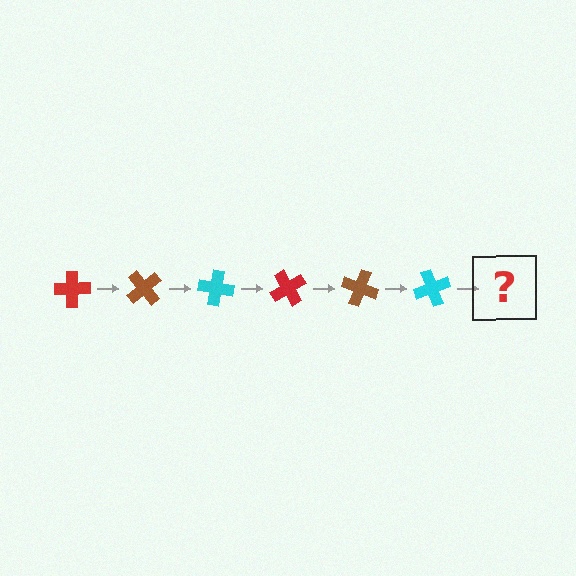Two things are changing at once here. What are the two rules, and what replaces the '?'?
The two rules are that it rotates 50 degrees each step and the color cycles through red, brown, and cyan. The '?' should be a red cross, rotated 300 degrees from the start.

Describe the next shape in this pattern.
It should be a red cross, rotated 300 degrees from the start.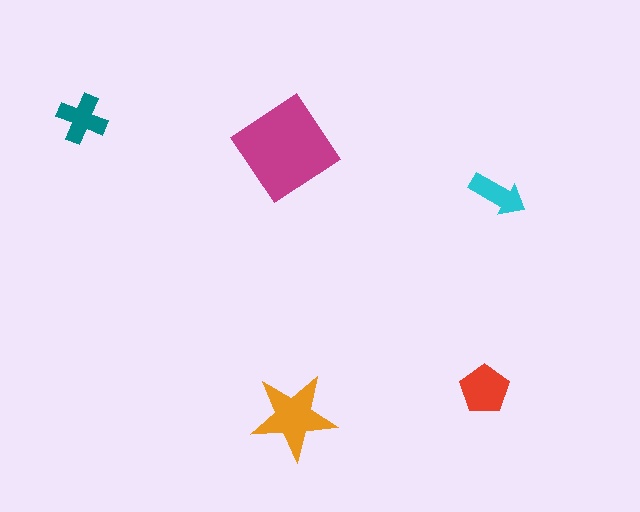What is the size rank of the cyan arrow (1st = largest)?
5th.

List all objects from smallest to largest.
The cyan arrow, the teal cross, the red pentagon, the orange star, the magenta diamond.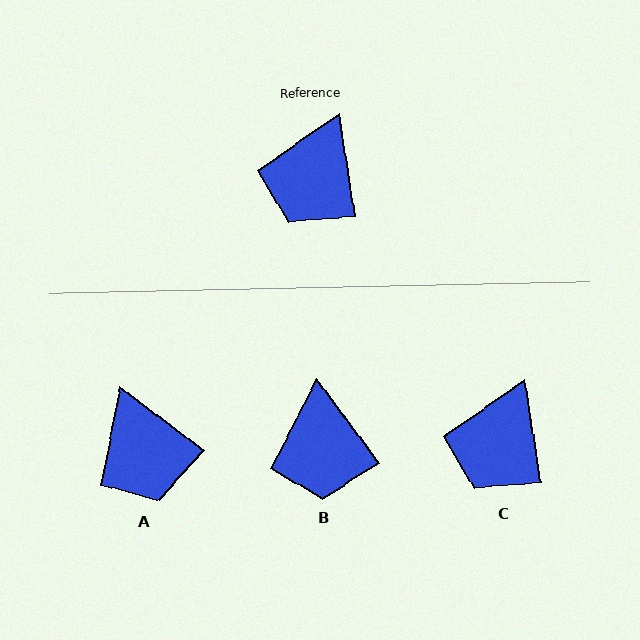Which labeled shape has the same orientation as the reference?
C.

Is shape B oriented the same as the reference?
No, it is off by about 28 degrees.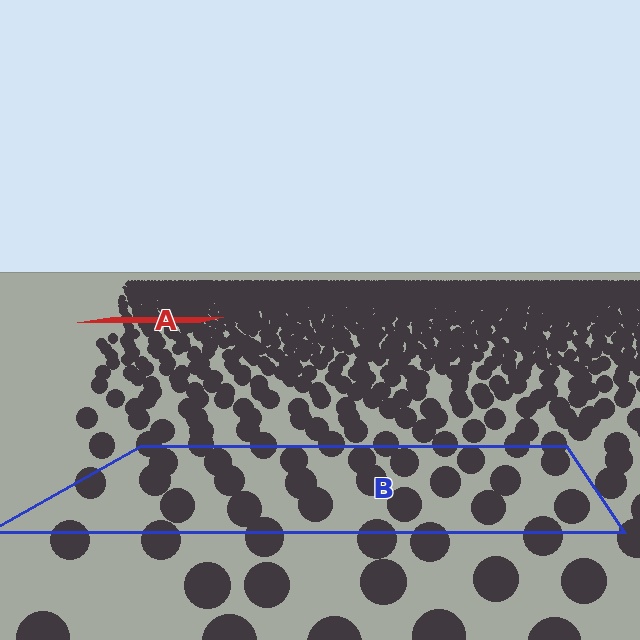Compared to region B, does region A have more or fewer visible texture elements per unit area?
Region A has more texture elements per unit area — they are packed more densely because it is farther away.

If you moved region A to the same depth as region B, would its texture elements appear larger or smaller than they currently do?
They would appear larger. At a closer depth, the same texture elements are projected at a bigger on-screen size.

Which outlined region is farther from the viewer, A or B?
Region A is farther from the viewer — the texture elements inside it appear smaller and more densely packed.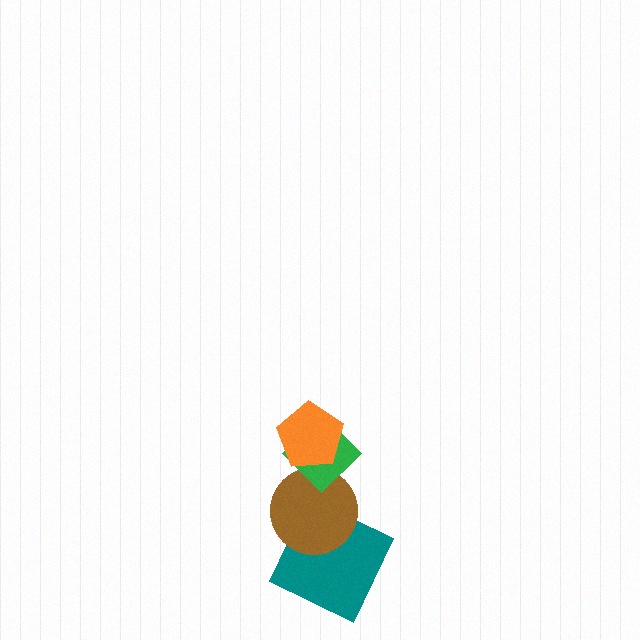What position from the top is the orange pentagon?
The orange pentagon is 1st from the top.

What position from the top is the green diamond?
The green diamond is 2nd from the top.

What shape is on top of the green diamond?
The orange pentagon is on top of the green diamond.